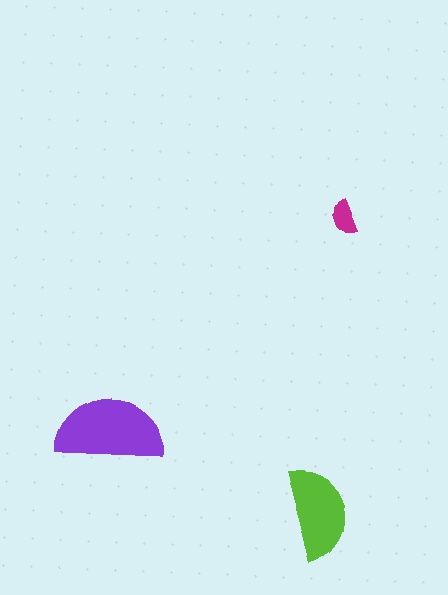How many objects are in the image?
There are 3 objects in the image.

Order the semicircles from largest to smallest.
the purple one, the lime one, the magenta one.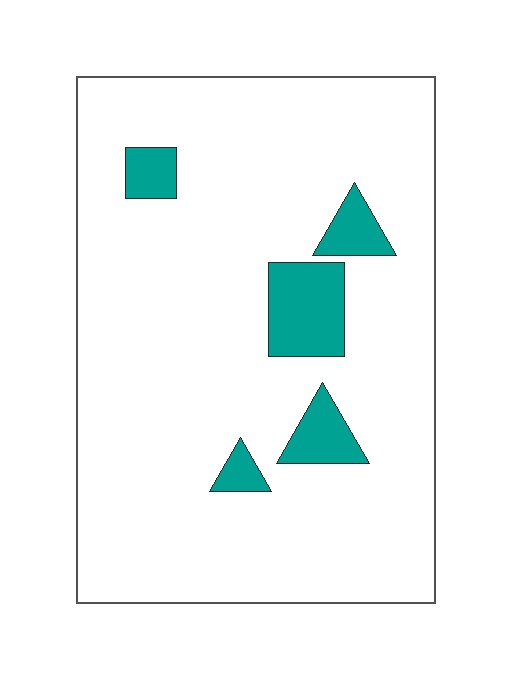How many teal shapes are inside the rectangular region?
5.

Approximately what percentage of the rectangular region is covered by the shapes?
Approximately 10%.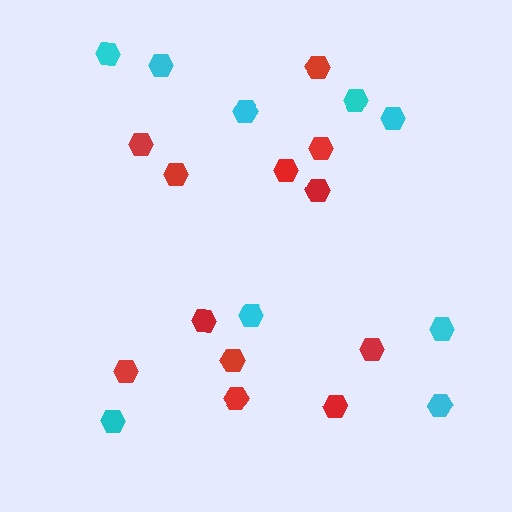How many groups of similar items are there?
There are 2 groups: one group of red hexagons (12) and one group of cyan hexagons (9).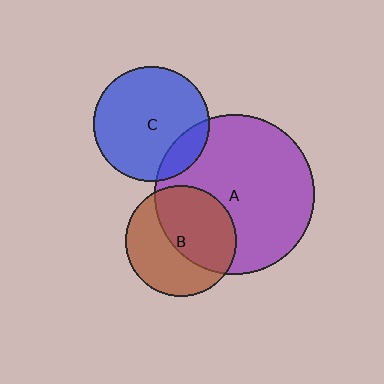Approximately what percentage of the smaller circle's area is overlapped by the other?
Approximately 15%.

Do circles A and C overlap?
Yes.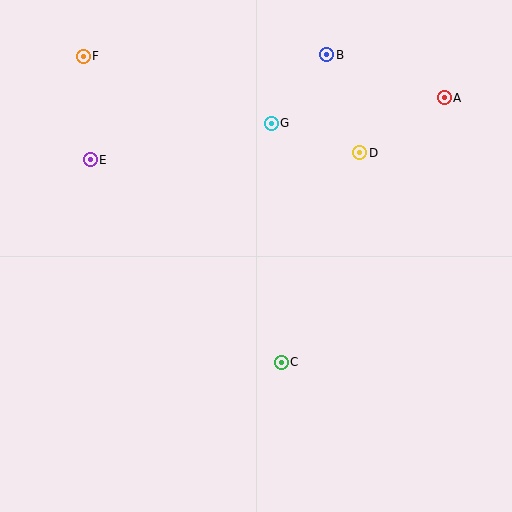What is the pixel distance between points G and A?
The distance between G and A is 175 pixels.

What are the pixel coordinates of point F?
Point F is at (83, 56).